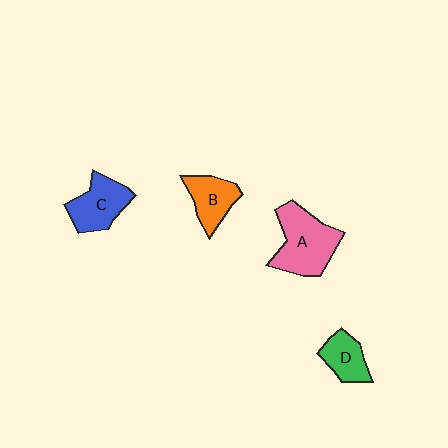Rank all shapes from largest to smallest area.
From largest to smallest: A (pink), C (blue), B (orange), D (green).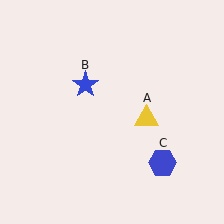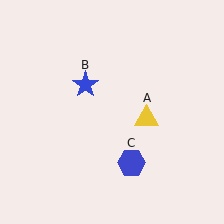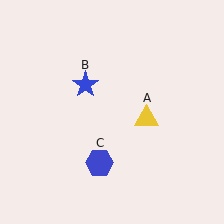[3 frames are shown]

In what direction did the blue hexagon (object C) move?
The blue hexagon (object C) moved left.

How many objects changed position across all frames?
1 object changed position: blue hexagon (object C).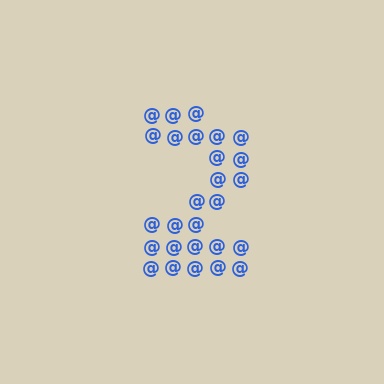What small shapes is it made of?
It is made of small at signs.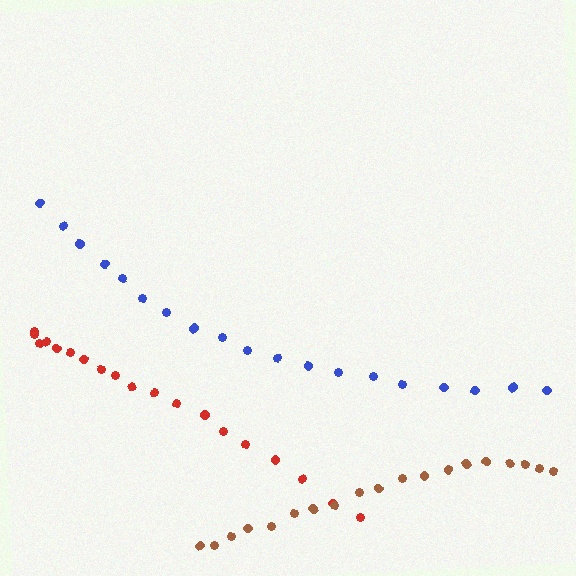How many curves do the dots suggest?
There are 3 distinct paths.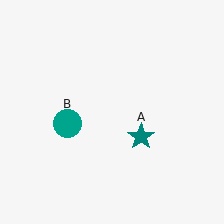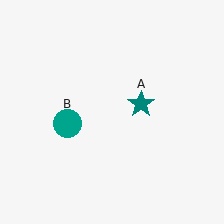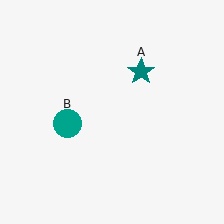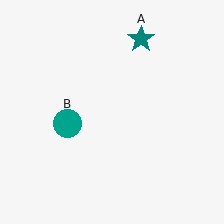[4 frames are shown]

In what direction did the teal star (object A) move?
The teal star (object A) moved up.